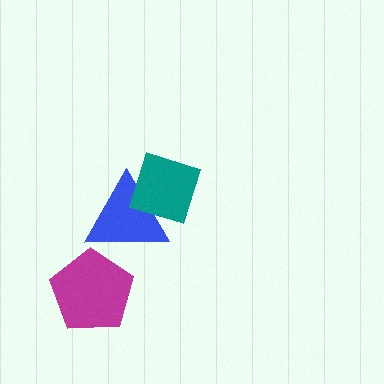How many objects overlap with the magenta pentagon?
1 object overlaps with the magenta pentagon.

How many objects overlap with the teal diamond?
1 object overlaps with the teal diamond.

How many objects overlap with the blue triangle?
2 objects overlap with the blue triangle.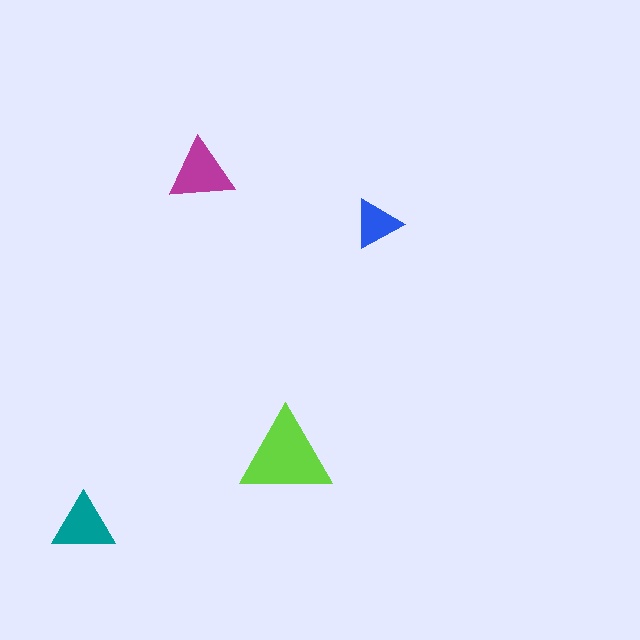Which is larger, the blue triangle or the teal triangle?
The teal one.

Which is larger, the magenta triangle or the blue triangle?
The magenta one.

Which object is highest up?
The magenta triangle is topmost.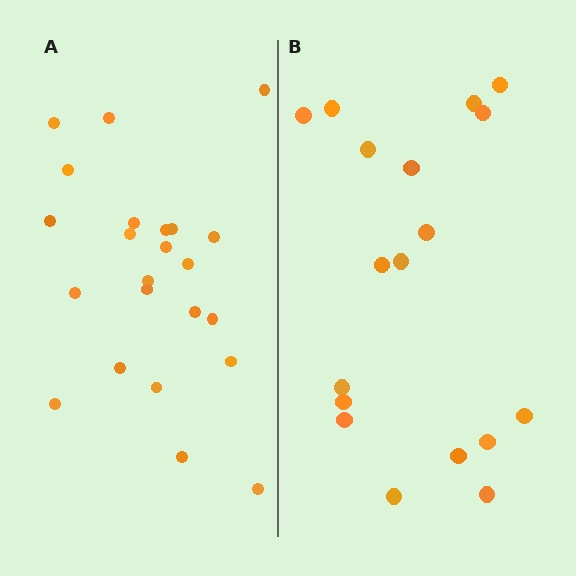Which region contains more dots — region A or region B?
Region A (the left region) has more dots.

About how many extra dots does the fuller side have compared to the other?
Region A has about 5 more dots than region B.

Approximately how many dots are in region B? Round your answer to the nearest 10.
About 20 dots. (The exact count is 18, which rounds to 20.)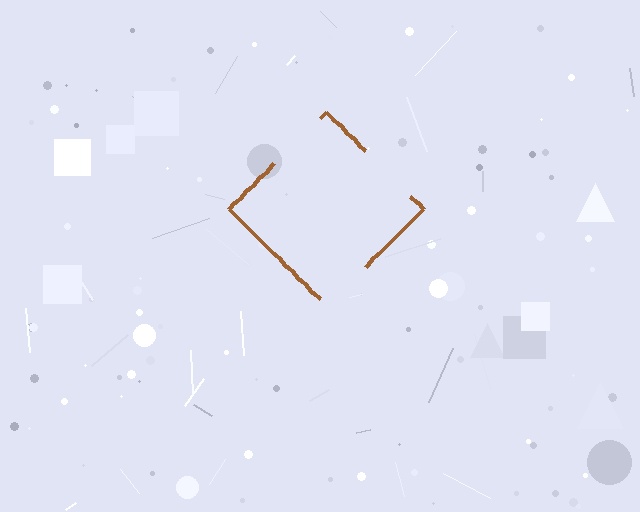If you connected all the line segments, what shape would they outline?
They would outline a diamond.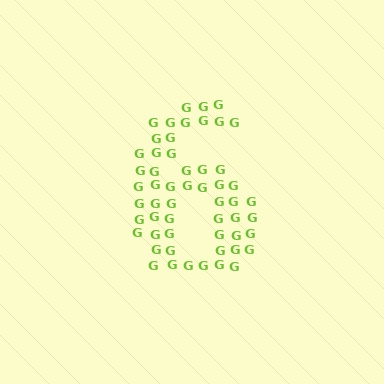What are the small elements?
The small elements are letter G's.